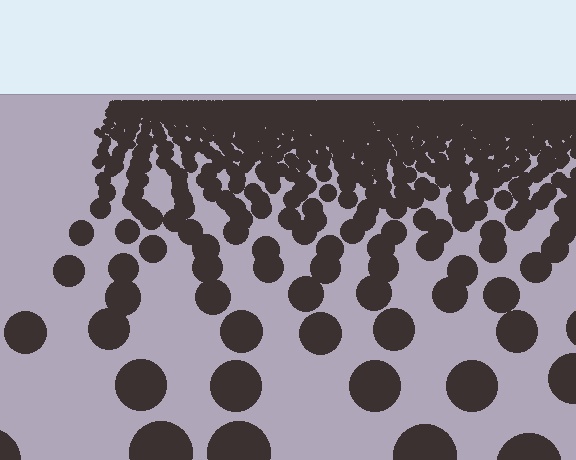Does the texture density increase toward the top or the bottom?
Density increases toward the top.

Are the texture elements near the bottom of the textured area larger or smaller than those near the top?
Larger. Near the bottom, elements are closer to the viewer and appear at a bigger on-screen size.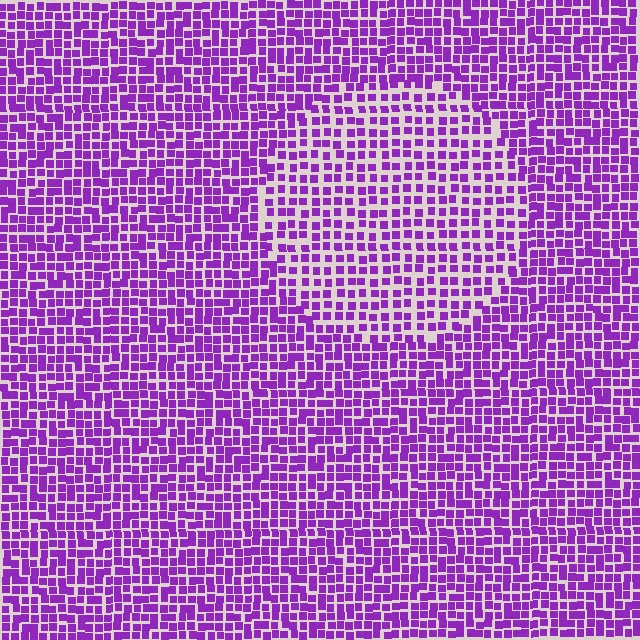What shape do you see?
I see a circle.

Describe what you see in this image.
The image contains small purple elements arranged at two different densities. A circle-shaped region is visible where the elements are less densely packed than the surrounding area.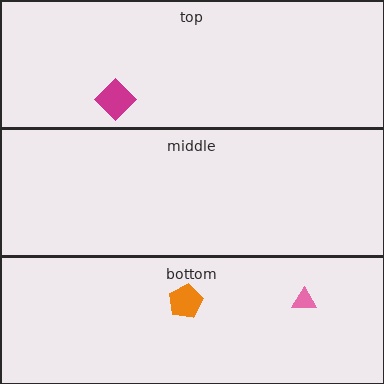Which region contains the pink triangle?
The bottom region.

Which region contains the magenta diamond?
The top region.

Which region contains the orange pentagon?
The bottom region.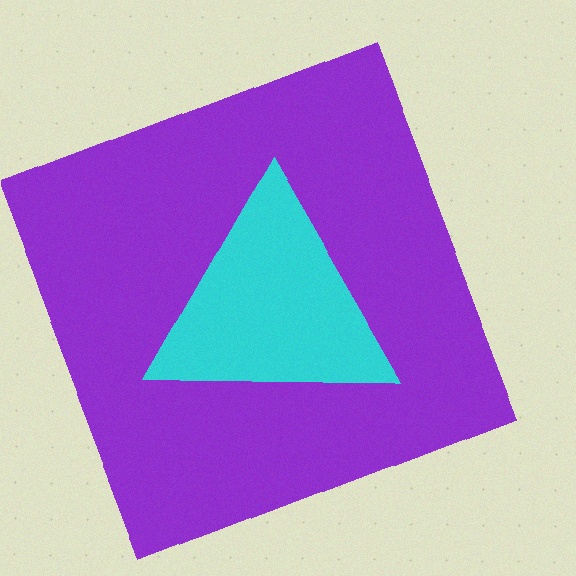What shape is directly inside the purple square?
The cyan triangle.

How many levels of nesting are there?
2.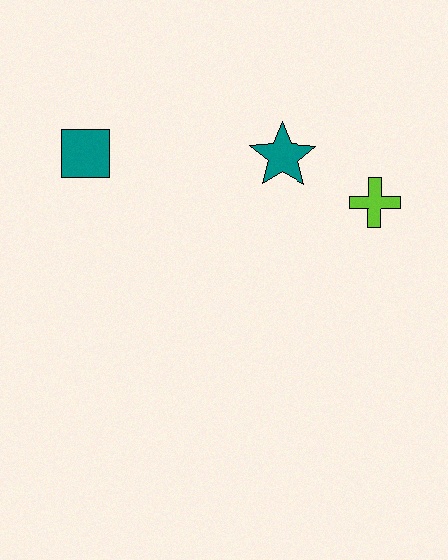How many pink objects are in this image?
There are no pink objects.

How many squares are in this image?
There is 1 square.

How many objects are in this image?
There are 3 objects.